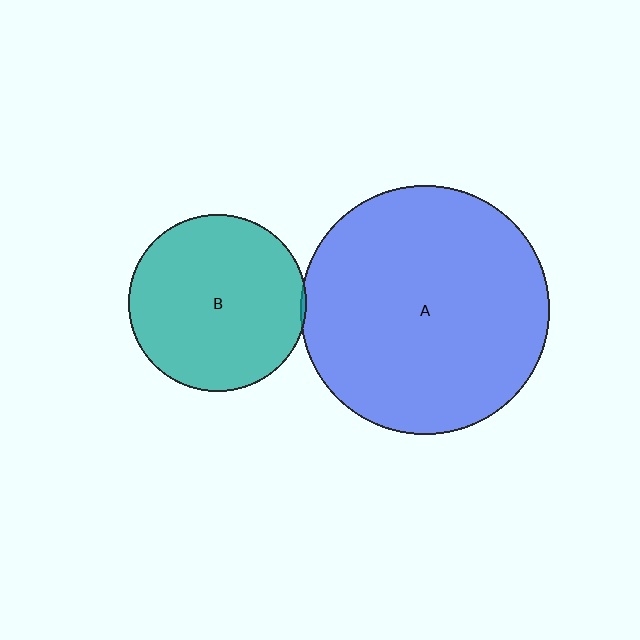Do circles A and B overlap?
Yes.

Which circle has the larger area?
Circle A (blue).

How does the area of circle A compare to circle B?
Approximately 2.0 times.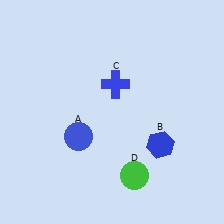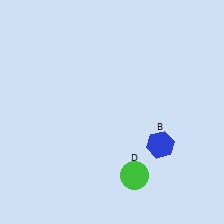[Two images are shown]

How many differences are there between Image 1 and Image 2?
There are 2 differences between the two images.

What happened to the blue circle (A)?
The blue circle (A) was removed in Image 2. It was in the bottom-left area of Image 1.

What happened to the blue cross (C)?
The blue cross (C) was removed in Image 2. It was in the top-right area of Image 1.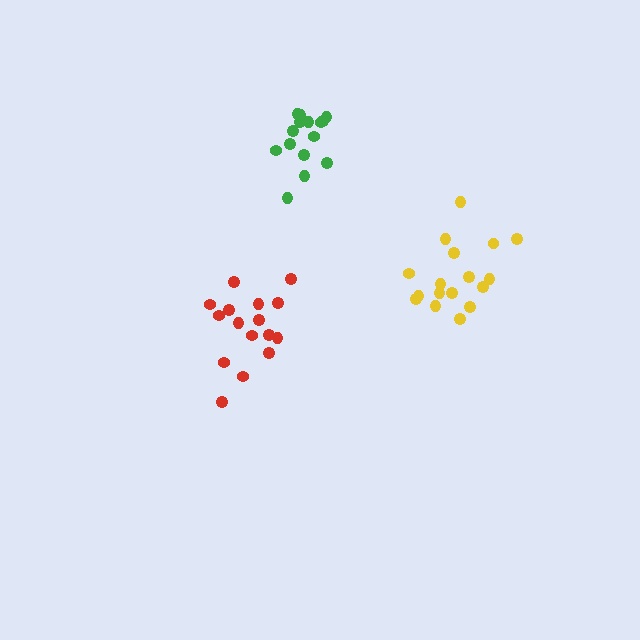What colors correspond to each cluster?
The clusters are colored: green, red, yellow.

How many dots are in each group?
Group 1: 15 dots, Group 2: 16 dots, Group 3: 17 dots (48 total).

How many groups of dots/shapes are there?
There are 3 groups.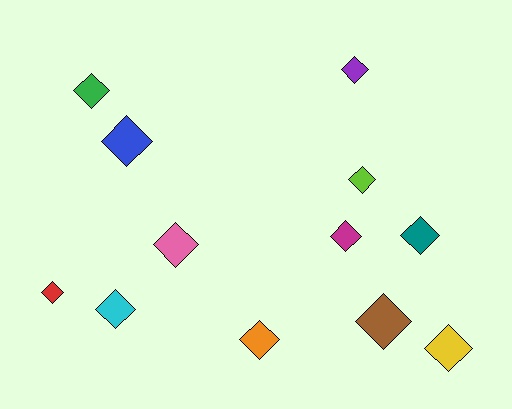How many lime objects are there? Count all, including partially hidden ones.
There is 1 lime object.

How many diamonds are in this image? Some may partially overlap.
There are 12 diamonds.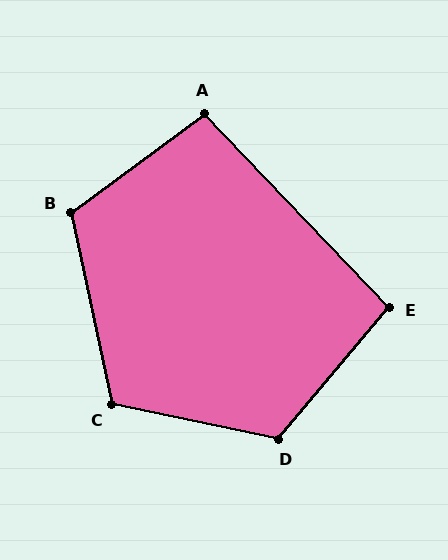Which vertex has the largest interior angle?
D, at approximately 119 degrees.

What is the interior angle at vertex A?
Approximately 97 degrees (obtuse).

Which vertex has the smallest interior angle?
E, at approximately 96 degrees.